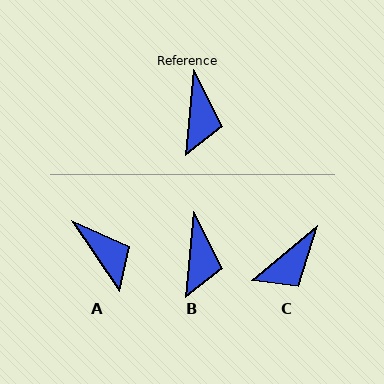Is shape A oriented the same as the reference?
No, it is off by about 39 degrees.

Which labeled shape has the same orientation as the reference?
B.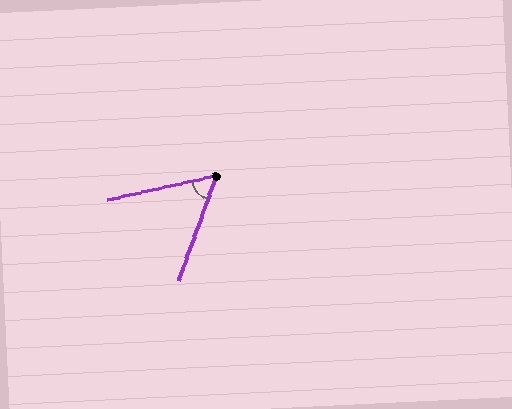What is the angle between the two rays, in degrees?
Approximately 58 degrees.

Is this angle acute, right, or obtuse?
It is acute.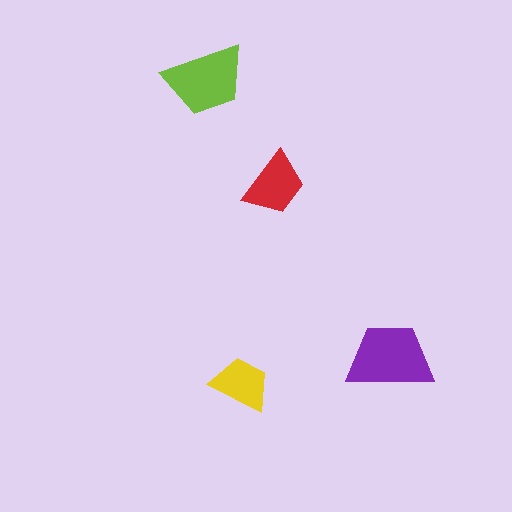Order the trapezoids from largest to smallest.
the purple one, the lime one, the red one, the yellow one.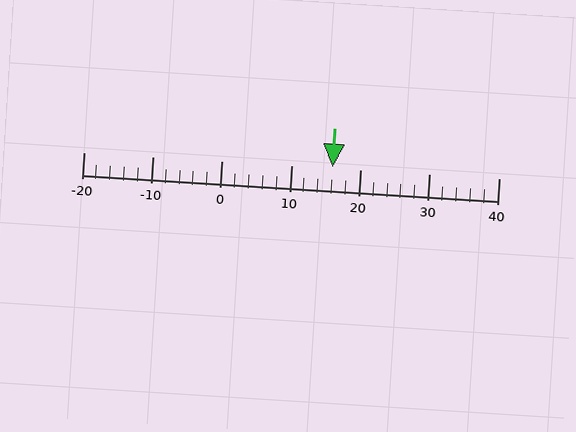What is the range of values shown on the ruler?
The ruler shows values from -20 to 40.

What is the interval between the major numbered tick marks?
The major tick marks are spaced 10 units apart.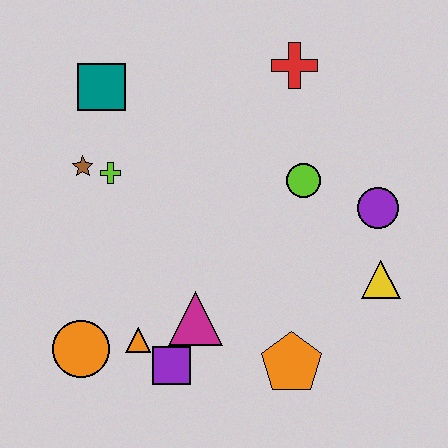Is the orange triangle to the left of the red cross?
Yes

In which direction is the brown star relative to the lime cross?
The brown star is to the left of the lime cross.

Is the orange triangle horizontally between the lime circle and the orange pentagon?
No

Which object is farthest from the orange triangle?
The red cross is farthest from the orange triangle.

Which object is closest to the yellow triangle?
The purple circle is closest to the yellow triangle.